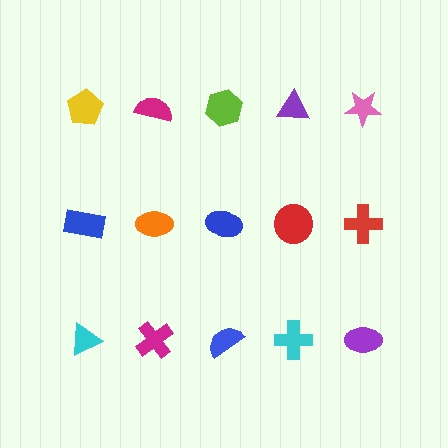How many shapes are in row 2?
5 shapes.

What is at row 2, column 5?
A red cross.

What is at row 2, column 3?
A blue ellipse.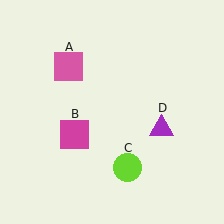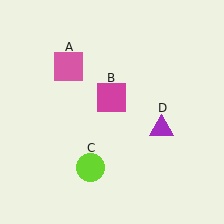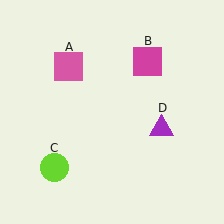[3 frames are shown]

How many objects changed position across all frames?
2 objects changed position: magenta square (object B), lime circle (object C).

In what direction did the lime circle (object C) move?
The lime circle (object C) moved left.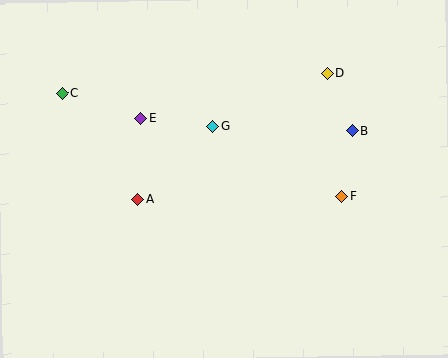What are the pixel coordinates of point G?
Point G is at (213, 126).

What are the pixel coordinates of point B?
Point B is at (352, 130).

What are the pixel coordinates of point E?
Point E is at (141, 119).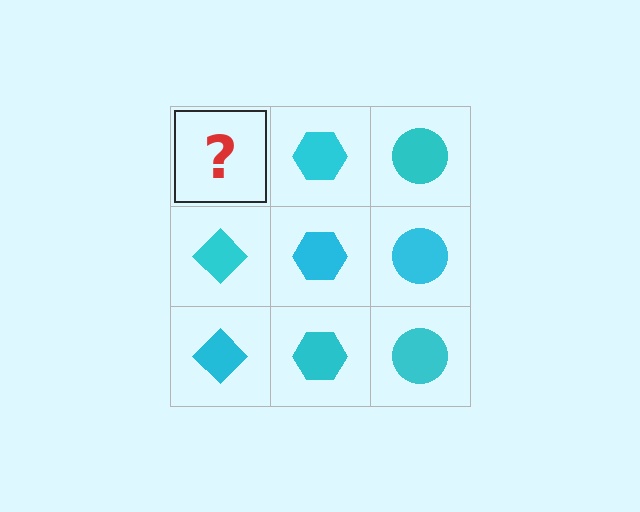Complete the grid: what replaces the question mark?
The question mark should be replaced with a cyan diamond.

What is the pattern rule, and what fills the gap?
The rule is that each column has a consistent shape. The gap should be filled with a cyan diamond.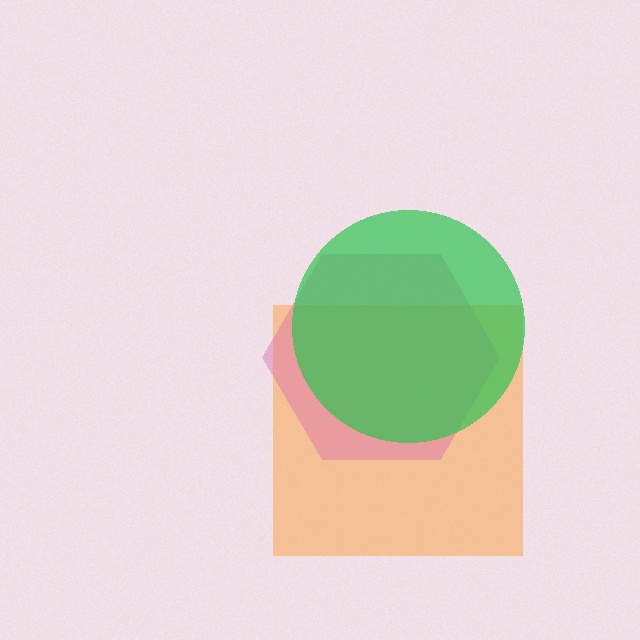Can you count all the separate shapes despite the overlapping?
Yes, there are 3 separate shapes.